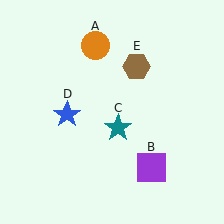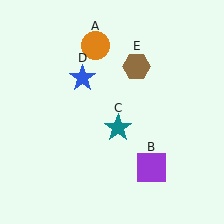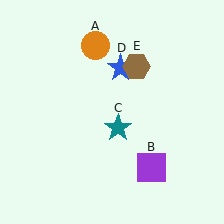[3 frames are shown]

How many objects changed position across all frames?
1 object changed position: blue star (object D).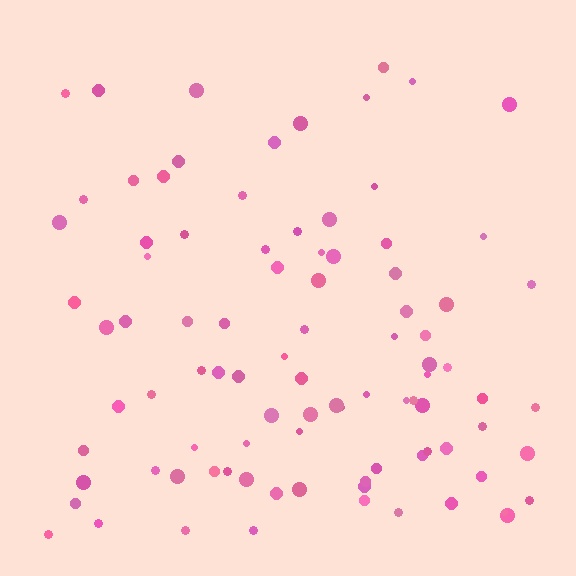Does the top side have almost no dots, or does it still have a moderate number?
Still a moderate number, just noticeably fewer than the bottom.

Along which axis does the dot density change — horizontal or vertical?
Vertical.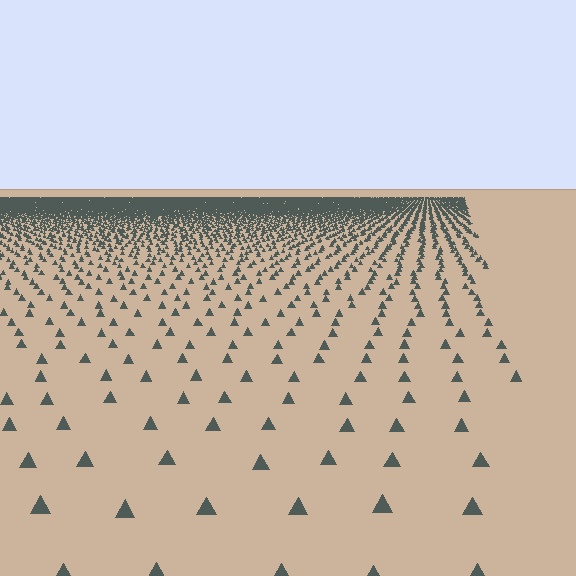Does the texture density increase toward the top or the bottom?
Density increases toward the top.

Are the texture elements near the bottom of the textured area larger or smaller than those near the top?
Larger. Near the bottom, elements are closer to the viewer and appear at a bigger on-screen size.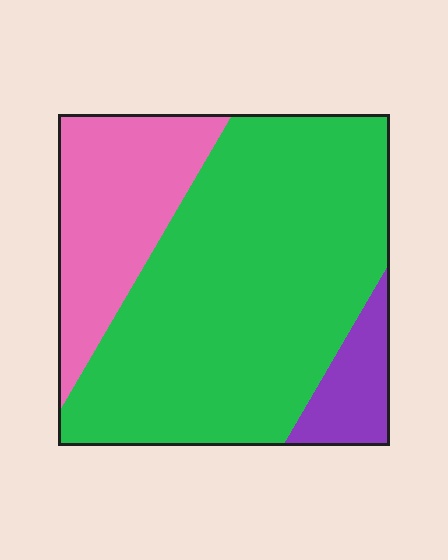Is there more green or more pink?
Green.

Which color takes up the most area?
Green, at roughly 65%.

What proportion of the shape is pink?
Pink takes up about one quarter (1/4) of the shape.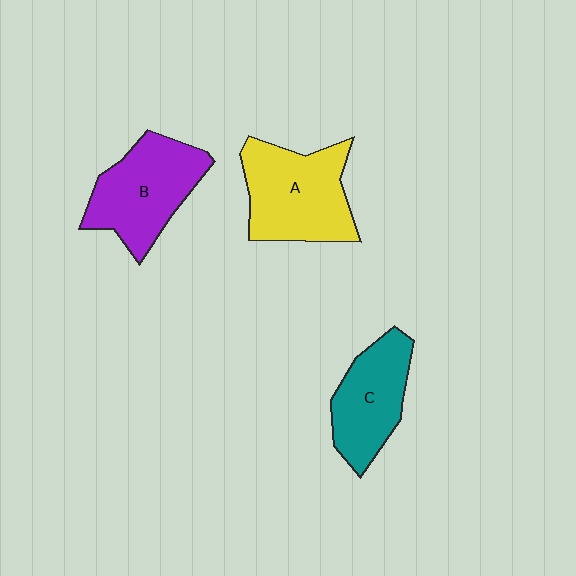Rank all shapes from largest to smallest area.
From largest to smallest: A (yellow), B (purple), C (teal).